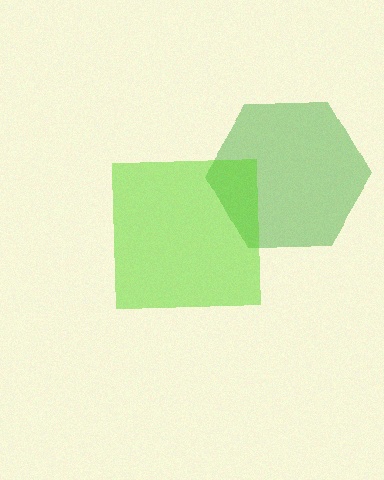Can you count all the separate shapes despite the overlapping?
Yes, there are 2 separate shapes.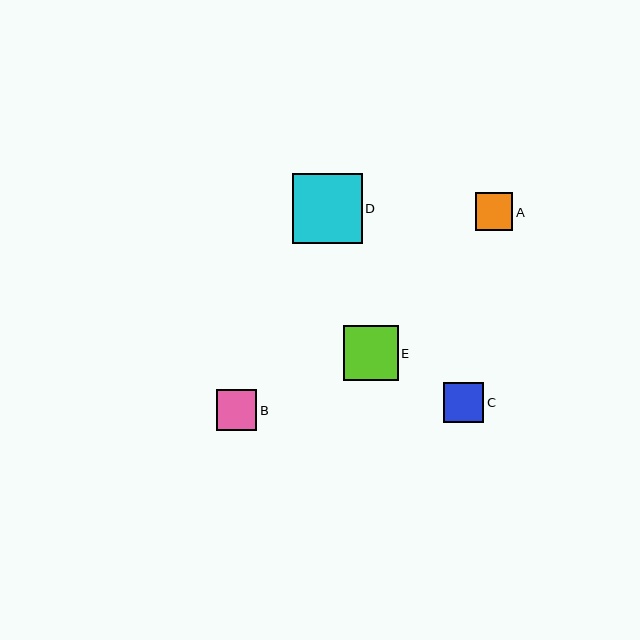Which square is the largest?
Square D is the largest with a size of approximately 70 pixels.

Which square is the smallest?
Square A is the smallest with a size of approximately 37 pixels.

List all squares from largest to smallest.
From largest to smallest: D, E, B, C, A.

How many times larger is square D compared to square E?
Square D is approximately 1.3 times the size of square E.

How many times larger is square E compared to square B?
Square E is approximately 1.3 times the size of square B.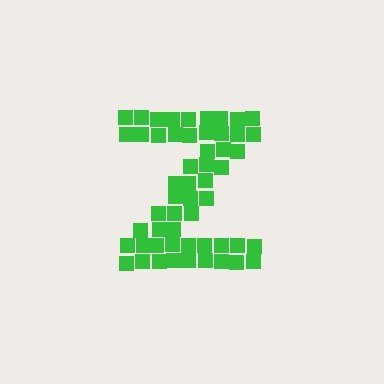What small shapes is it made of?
It is made of small squares.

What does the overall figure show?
The overall figure shows the letter Z.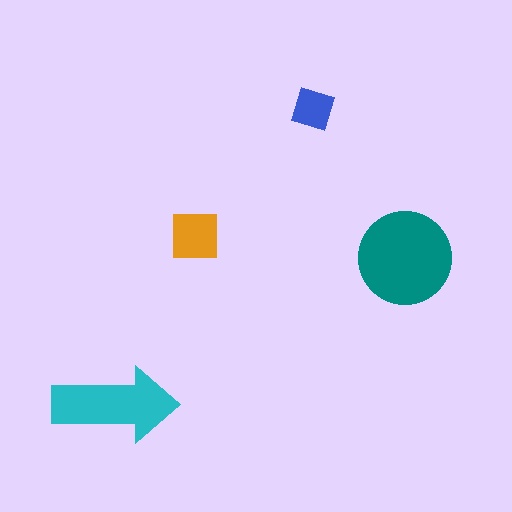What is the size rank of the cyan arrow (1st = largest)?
2nd.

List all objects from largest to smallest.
The teal circle, the cyan arrow, the orange square, the blue diamond.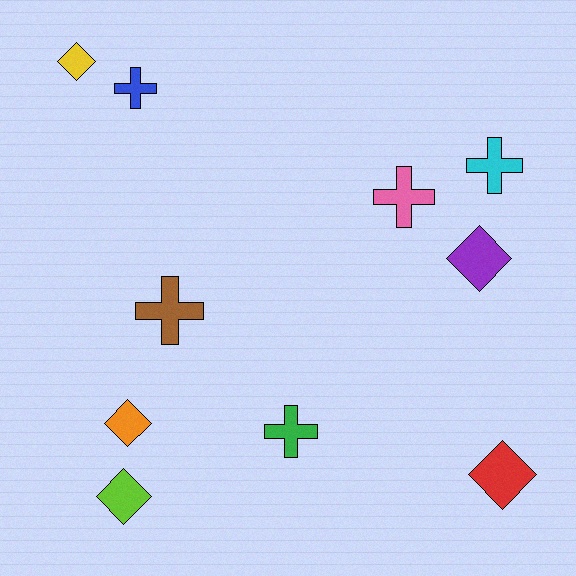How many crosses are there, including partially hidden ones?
There are 5 crosses.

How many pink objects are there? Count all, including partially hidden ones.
There is 1 pink object.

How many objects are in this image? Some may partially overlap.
There are 10 objects.